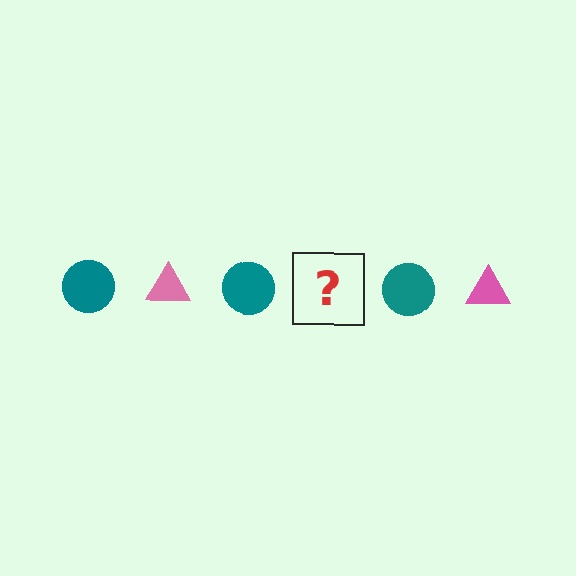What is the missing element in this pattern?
The missing element is a pink triangle.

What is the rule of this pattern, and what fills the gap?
The rule is that the pattern alternates between teal circle and pink triangle. The gap should be filled with a pink triangle.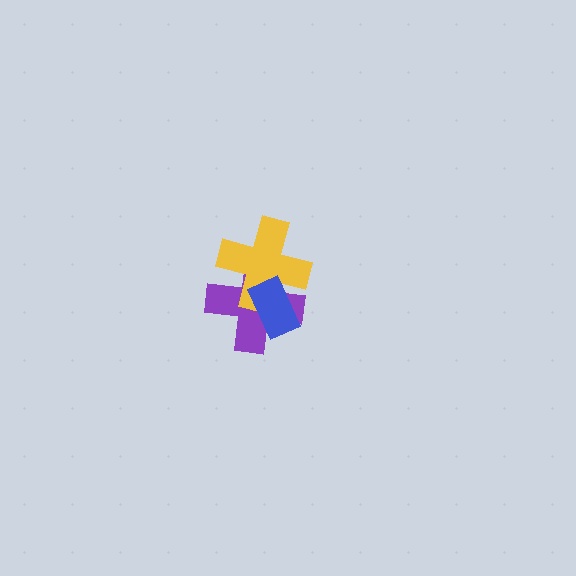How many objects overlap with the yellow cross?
2 objects overlap with the yellow cross.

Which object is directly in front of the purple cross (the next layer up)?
The yellow cross is directly in front of the purple cross.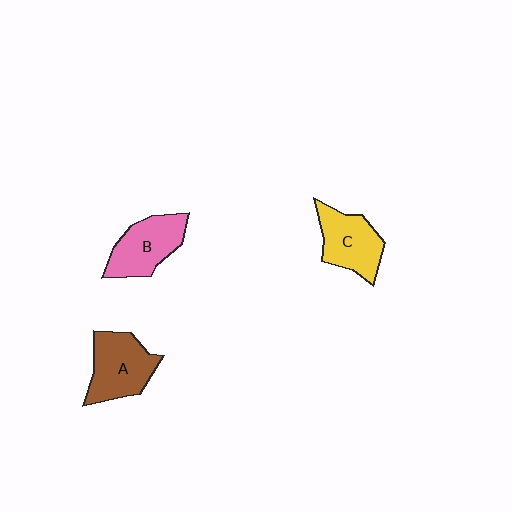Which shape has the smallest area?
Shape C (yellow).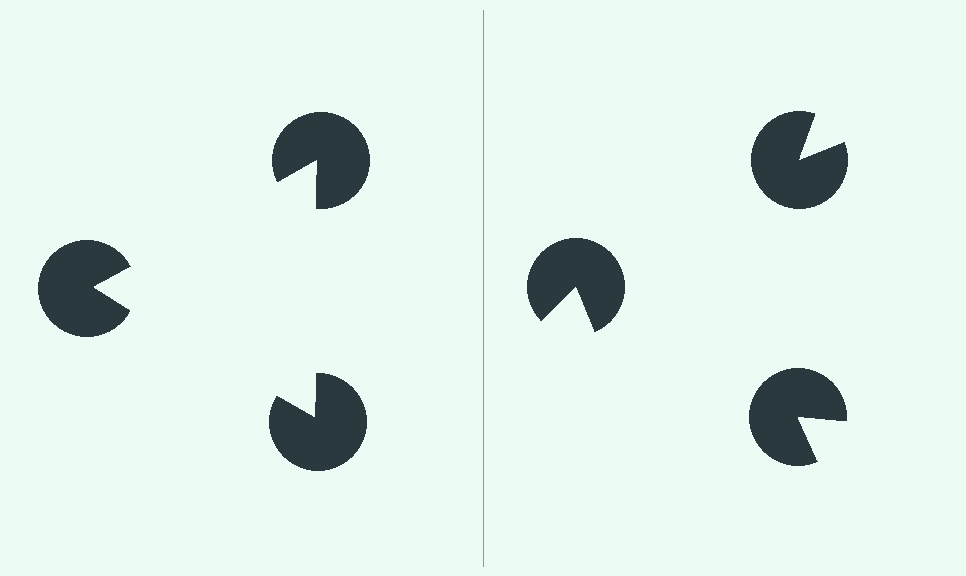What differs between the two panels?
The pac-man discs are positioned identically on both sides; only the wedge orientations differ. On the left they align to a triangle; on the right they are misaligned.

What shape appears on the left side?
An illusory triangle.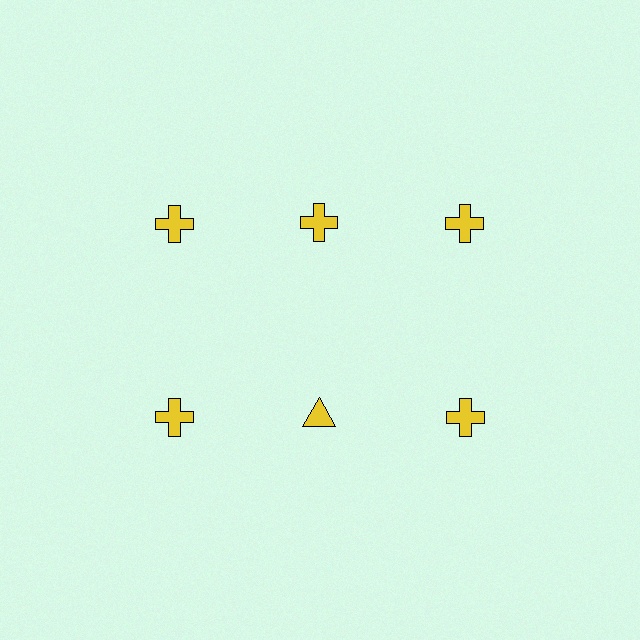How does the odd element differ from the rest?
It has a different shape: triangle instead of cross.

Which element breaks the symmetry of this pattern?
The yellow triangle in the second row, second from left column breaks the symmetry. All other shapes are yellow crosses.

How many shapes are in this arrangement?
There are 6 shapes arranged in a grid pattern.